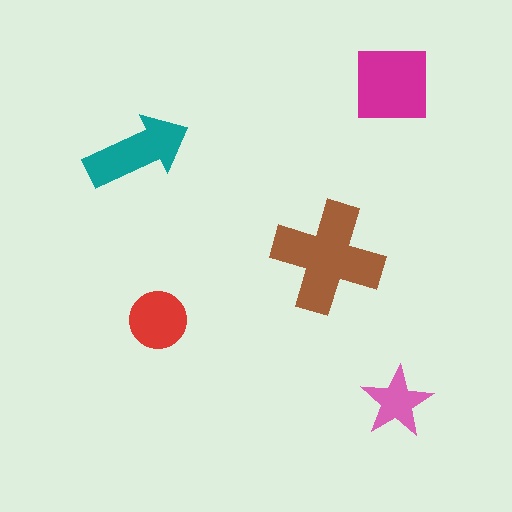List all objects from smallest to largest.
The pink star, the red circle, the teal arrow, the magenta square, the brown cross.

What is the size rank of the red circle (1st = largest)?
4th.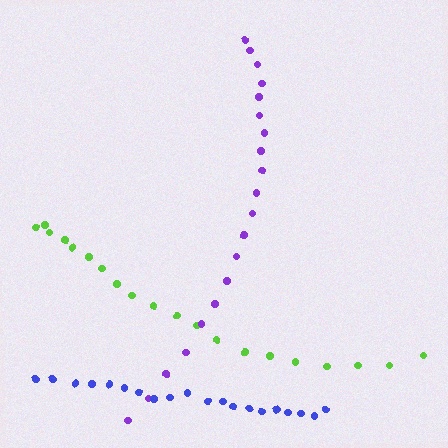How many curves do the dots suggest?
There are 3 distinct paths.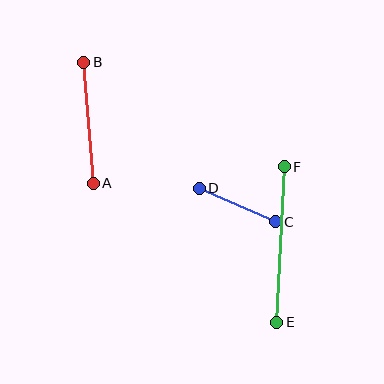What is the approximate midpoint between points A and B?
The midpoint is at approximately (89, 123) pixels.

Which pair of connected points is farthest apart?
Points E and F are farthest apart.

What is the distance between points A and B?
The distance is approximately 121 pixels.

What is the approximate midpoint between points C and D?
The midpoint is at approximately (237, 205) pixels.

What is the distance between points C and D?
The distance is approximately 83 pixels.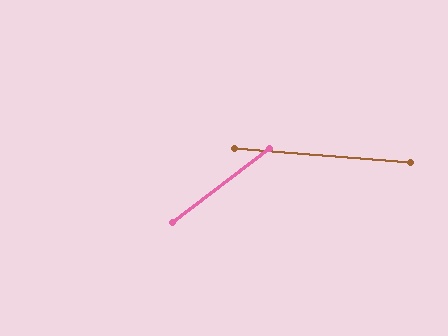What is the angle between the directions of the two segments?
Approximately 42 degrees.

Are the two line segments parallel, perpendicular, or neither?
Neither parallel nor perpendicular — they differ by about 42°.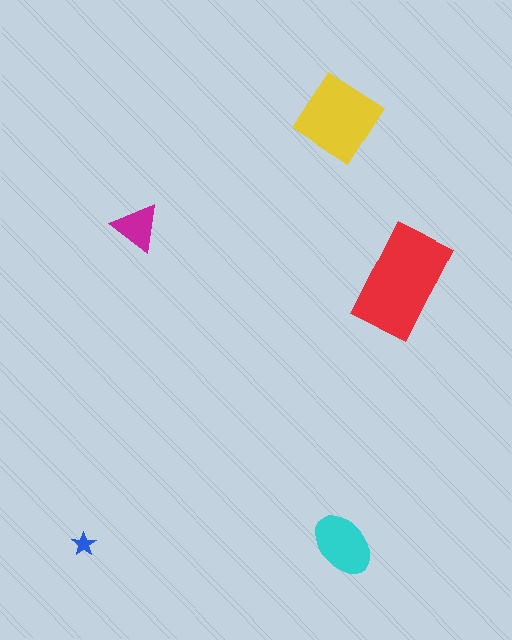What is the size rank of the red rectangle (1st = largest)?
1st.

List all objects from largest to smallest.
The red rectangle, the yellow diamond, the cyan ellipse, the magenta triangle, the blue star.